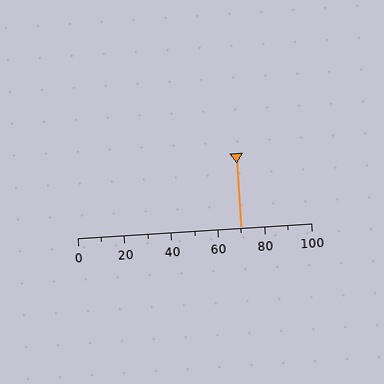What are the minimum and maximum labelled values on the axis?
The axis runs from 0 to 100.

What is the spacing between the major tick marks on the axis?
The major ticks are spaced 20 apart.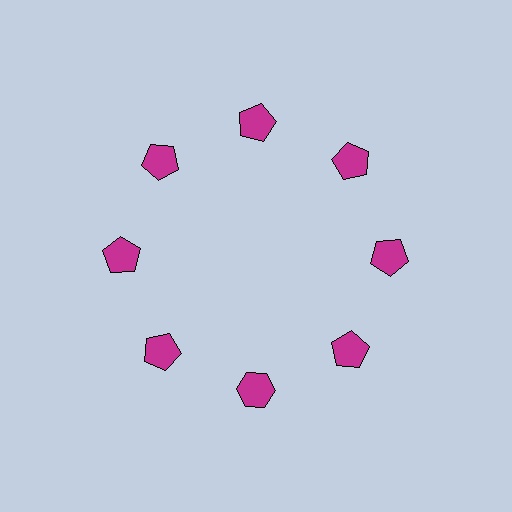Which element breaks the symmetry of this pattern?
The magenta hexagon at roughly the 6 o'clock position breaks the symmetry. All other shapes are magenta pentagons.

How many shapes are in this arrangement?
There are 8 shapes arranged in a ring pattern.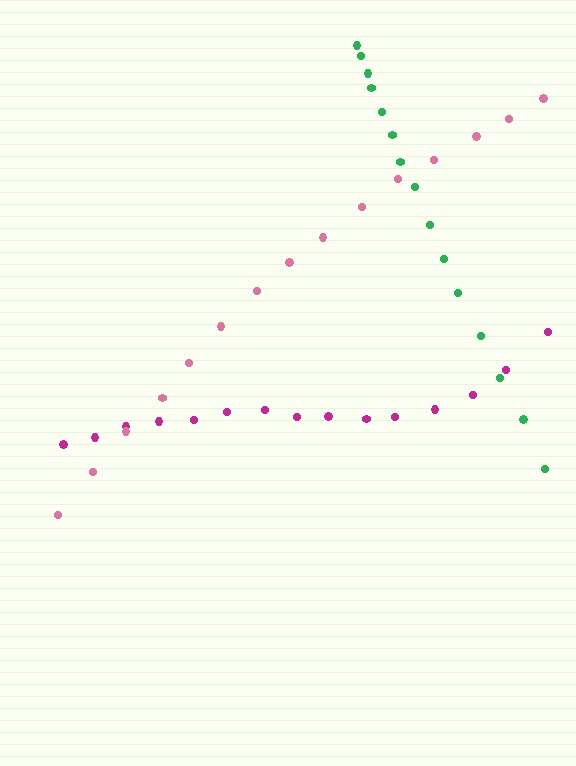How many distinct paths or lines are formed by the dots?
There are 3 distinct paths.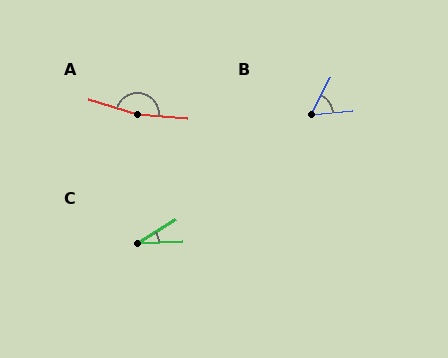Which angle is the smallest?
C, at approximately 29 degrees.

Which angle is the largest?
A, at approximately 167 degrees.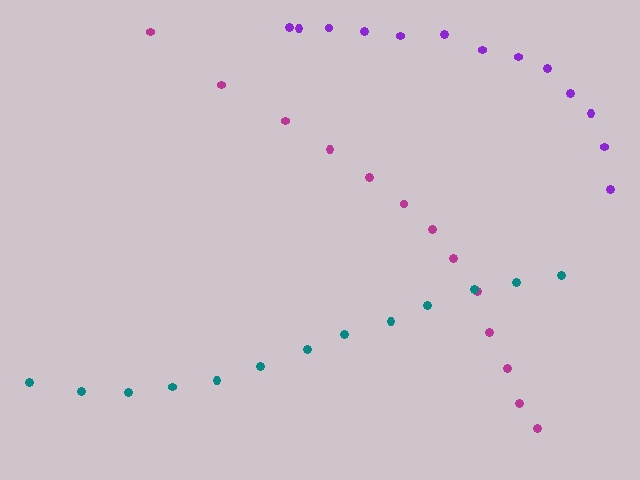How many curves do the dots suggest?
There are 3 distinct paths.